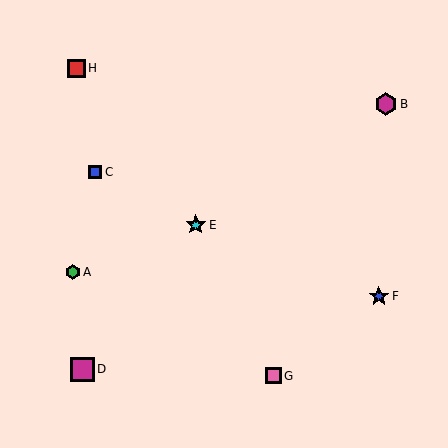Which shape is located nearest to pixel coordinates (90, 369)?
The magenta square (labeled D) at (82, 369) is nearest to that location.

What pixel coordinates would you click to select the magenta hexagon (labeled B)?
Click at (386, 104) to select the magenta hexagon B.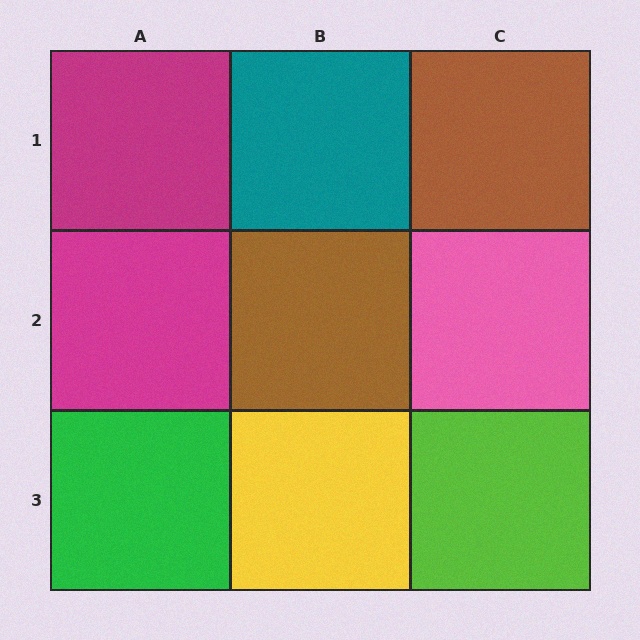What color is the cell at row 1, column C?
Brown.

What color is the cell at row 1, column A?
Magenta.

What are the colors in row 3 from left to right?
Green, yellow, lime.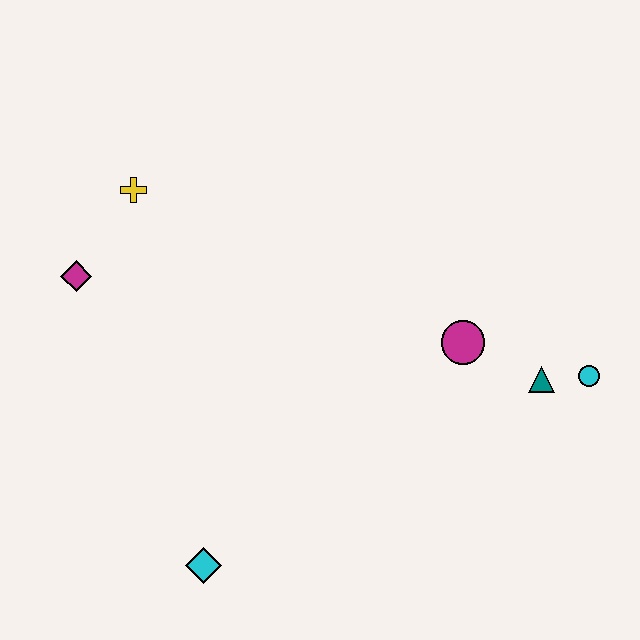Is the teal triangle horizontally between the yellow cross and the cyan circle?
Yes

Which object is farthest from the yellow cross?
The cyan circle is farthest from the yellow cross.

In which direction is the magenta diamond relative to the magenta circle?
The magenta diamond is to the left of the magenta circle.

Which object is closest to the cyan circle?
The teal triangle is closest to the cyan circle.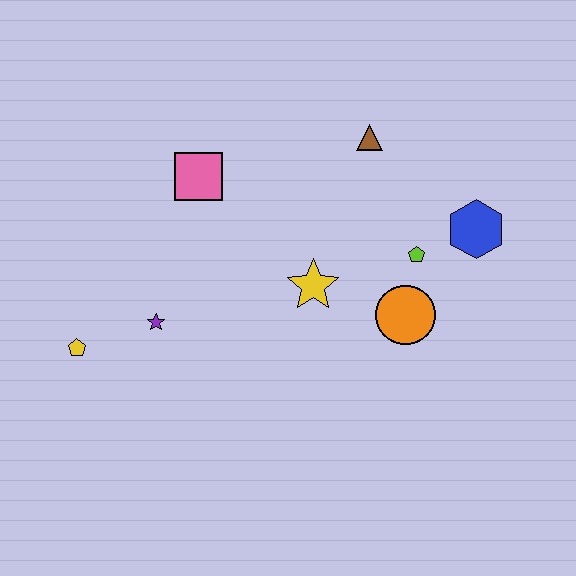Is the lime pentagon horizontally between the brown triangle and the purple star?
No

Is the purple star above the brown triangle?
No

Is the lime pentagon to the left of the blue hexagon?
Yes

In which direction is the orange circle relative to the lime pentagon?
The orange circle is below the lime pentagon.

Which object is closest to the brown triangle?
The lime pentagon is closest to the brown triangle.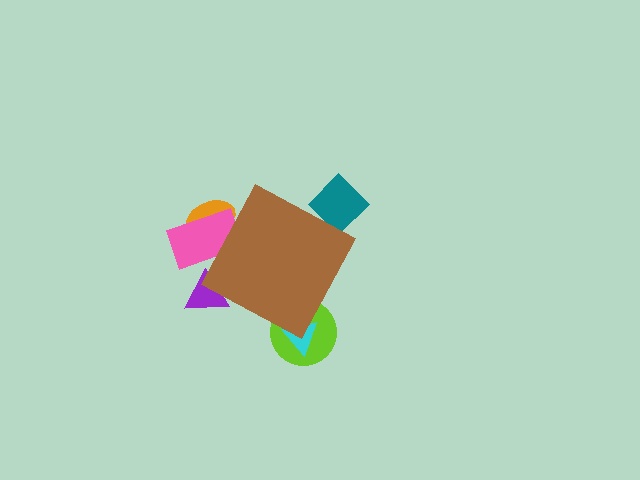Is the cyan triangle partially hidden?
Yes, the cyan triangle is partially hidden behind the brown diamond.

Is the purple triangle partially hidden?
Yes, the purple triangle is partially hidden behind the brown diamond.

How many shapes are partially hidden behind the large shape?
6 shapes are partially hidden.